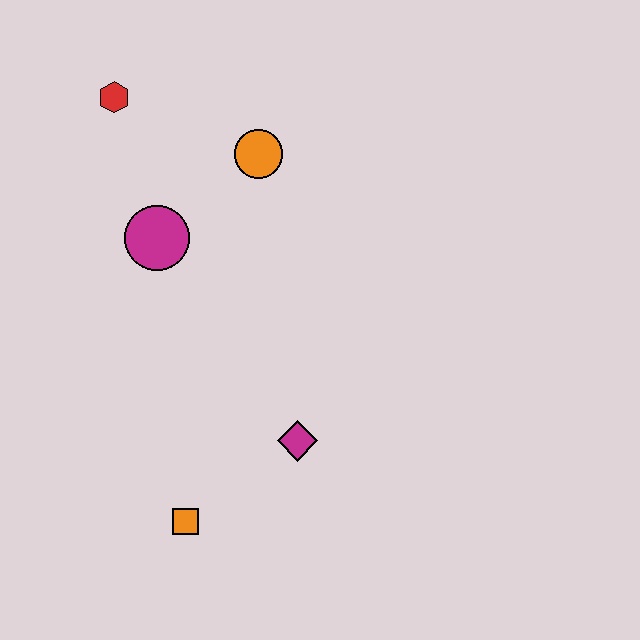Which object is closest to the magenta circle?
The orange circle is closest to the magenta circle.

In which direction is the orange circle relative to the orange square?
The orange circle is above the orange square.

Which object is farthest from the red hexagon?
The orange square is farthest from the red hexagon.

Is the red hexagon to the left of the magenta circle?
Yes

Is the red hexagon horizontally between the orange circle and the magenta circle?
No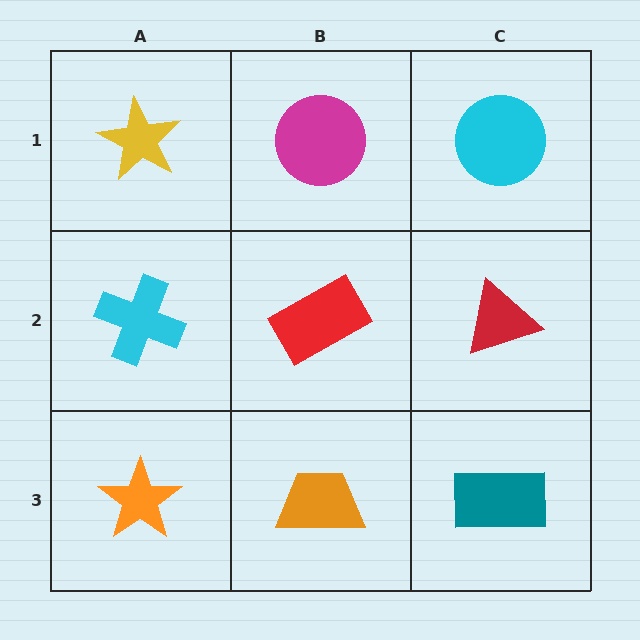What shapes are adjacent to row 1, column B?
A red rectangle (row 2, column B), a yellow star (row 1, column A), a cyan circle (row 1, column C).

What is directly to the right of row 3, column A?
An orange trapezoid.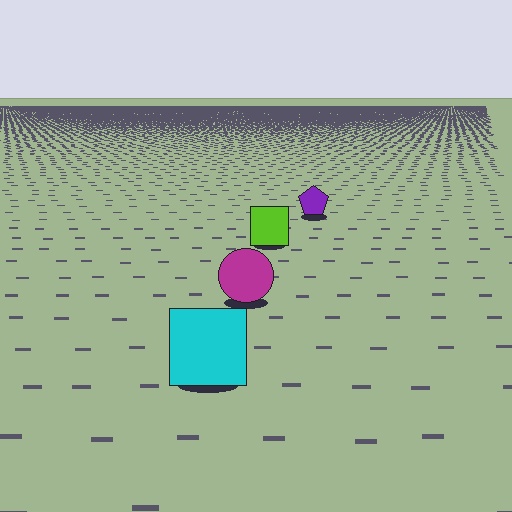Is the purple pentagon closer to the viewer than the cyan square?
No. The cyan square is closer — you can tell from the texture gradient: the ground texture is coarser near it.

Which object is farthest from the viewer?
The purple pentagon is farthest from the viewer. It appears smaller and the ground texture around it is denser.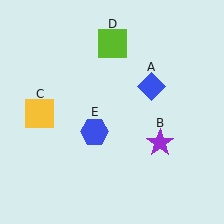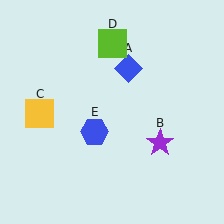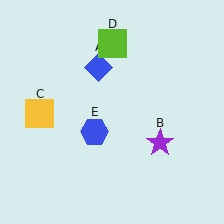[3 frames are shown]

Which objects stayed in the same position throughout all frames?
Purple star (object B) and yellow square (object C) and lime square (object D) and blue hexagon (object E) remained stationary.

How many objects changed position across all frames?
1 object changed position: blue diamond (object A).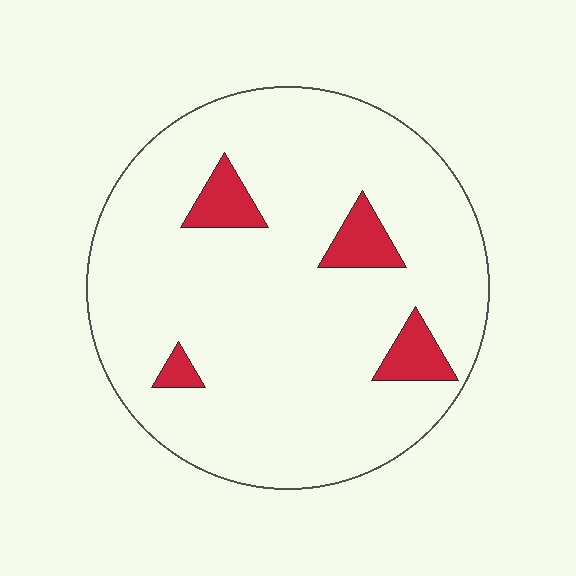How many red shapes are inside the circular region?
4.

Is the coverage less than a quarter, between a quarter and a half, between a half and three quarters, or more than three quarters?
Less than a quarter.